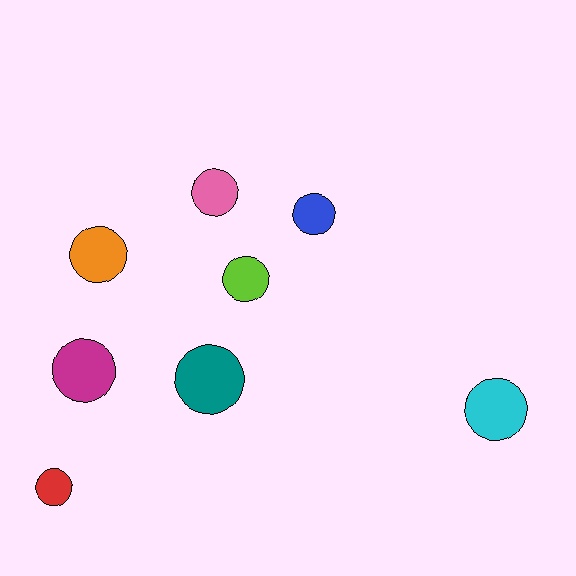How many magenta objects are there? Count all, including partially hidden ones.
There is 1 magenta object.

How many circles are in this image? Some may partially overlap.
There are 8 circles.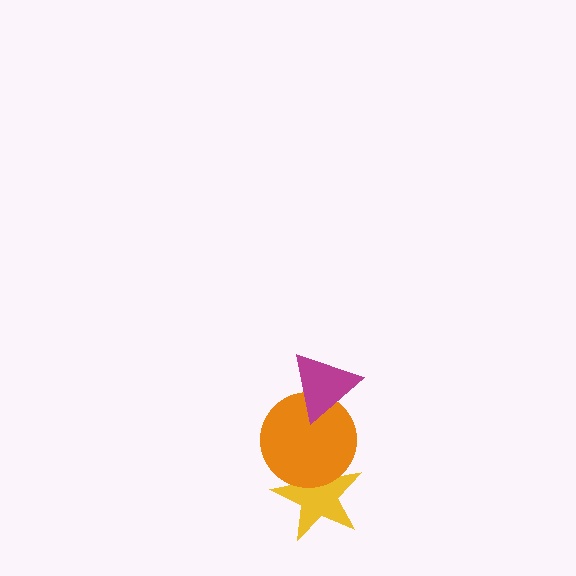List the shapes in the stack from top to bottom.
From top to bottom: the magenta triangle, the orange circle, the yellow star.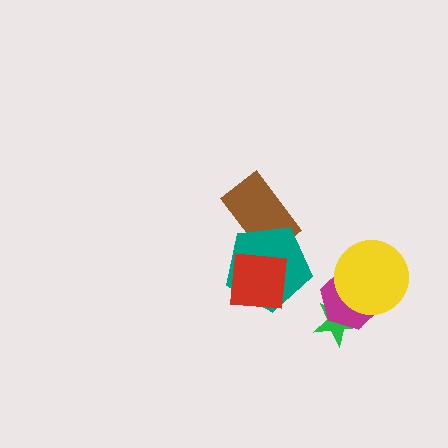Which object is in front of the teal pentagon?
The red square is in front of the teal pentagon.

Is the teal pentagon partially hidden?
Yes, it is partially covered by another shape.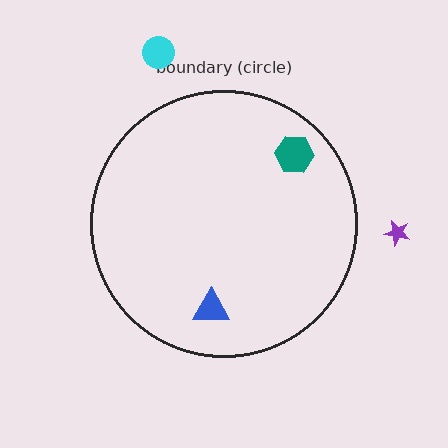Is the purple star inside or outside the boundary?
Outside.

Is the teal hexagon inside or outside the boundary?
Inside.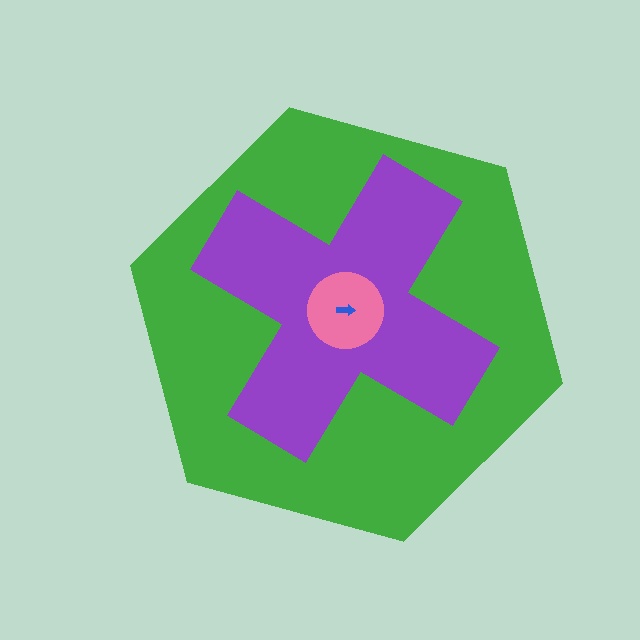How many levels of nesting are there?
4.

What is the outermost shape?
The green hexagon.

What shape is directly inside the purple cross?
The pink circle.